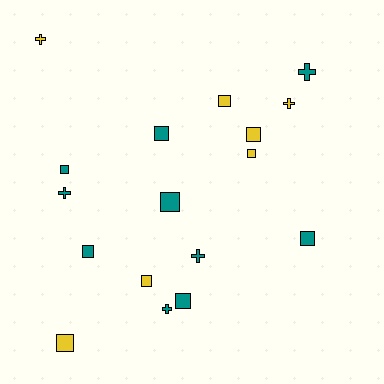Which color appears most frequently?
Teal, with 10 objects.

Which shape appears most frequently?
Square, with 11 objects.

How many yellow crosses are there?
There are 2 yellow crosses.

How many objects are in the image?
There are 17 objects.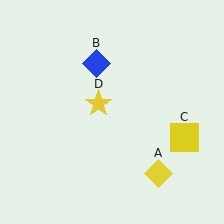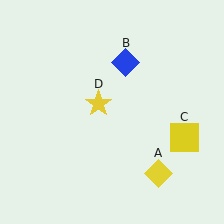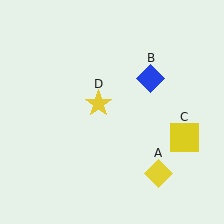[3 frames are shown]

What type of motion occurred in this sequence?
The blue diamond (object B) rotated clockwise around the center of the scene.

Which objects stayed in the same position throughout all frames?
Yellow diamond (object A) and yellow square (object C) and yellow star (object D) remained stationary.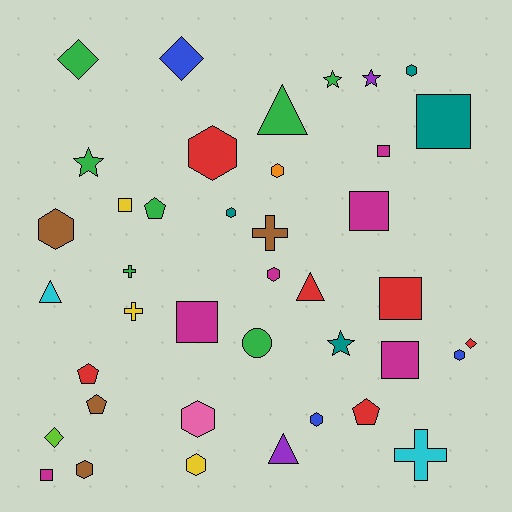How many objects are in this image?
There are 40 objects.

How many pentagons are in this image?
There are 4 pentagons.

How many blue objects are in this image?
There are 3 blue objects.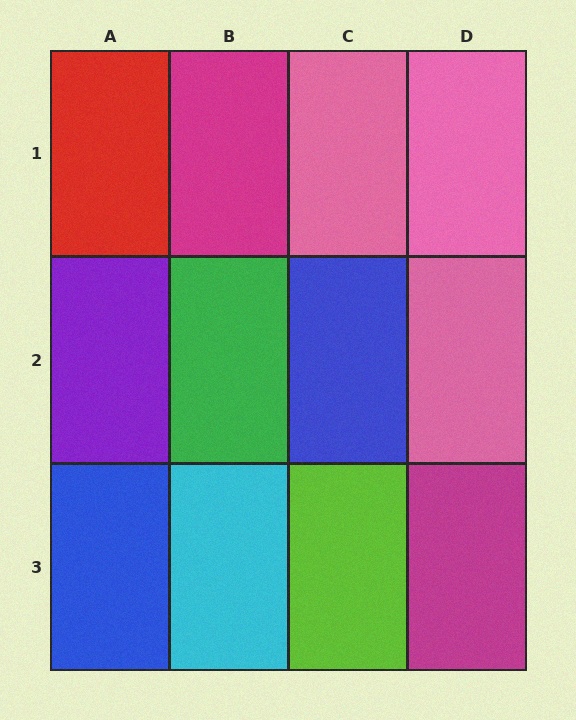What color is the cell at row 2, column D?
Pink.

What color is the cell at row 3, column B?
Cyan.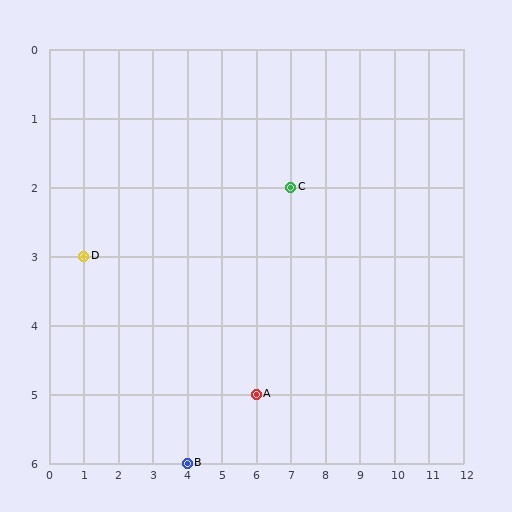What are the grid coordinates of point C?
Point C is at grid coordinates (7, 2).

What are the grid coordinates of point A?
Point A is at grid coordinates (6, 5).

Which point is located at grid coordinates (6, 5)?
Point A is at (6, 5).